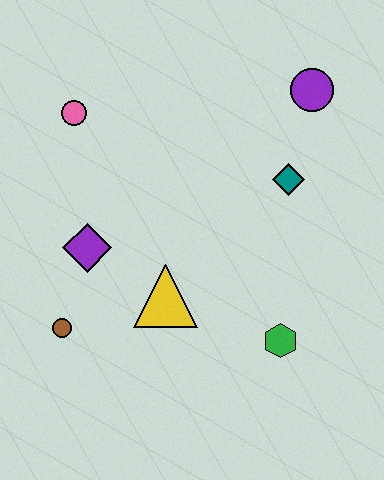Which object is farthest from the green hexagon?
The pink circle is farthest from the green hexagon.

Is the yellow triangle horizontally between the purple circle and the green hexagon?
No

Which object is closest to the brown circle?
The purple diamond is closest to the brown circle.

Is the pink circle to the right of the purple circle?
No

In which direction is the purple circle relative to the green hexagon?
The purple circle is above the green hexagon.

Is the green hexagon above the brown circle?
No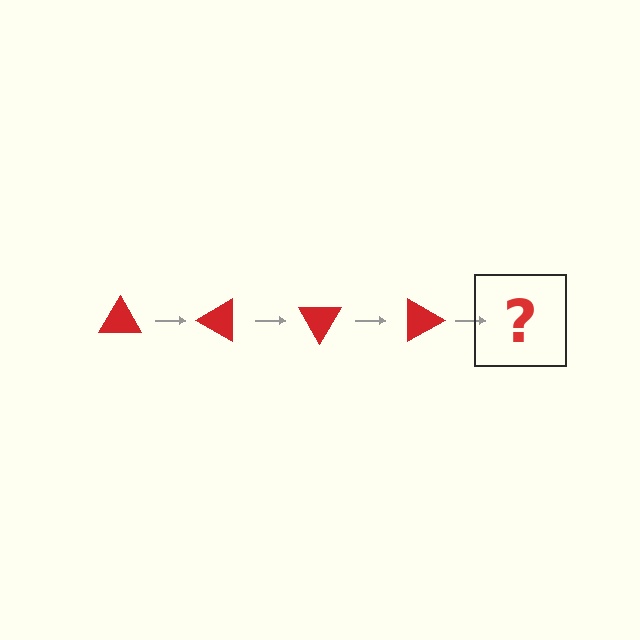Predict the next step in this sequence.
The next step is a red triangle rotated 120 degrees.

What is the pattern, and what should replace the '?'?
The pattern is that the triangle rotates 30 degrees each step. The '?' should be a red triangle rotated 120 degrees.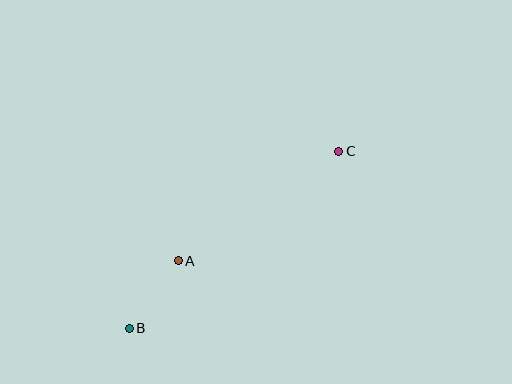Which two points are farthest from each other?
Points B and C are farthest from each other.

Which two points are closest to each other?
Points A and B are closest to each other.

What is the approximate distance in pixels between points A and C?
The distance between A and C is approximately 194 pixels.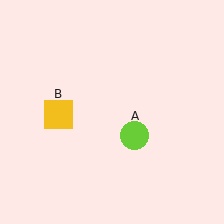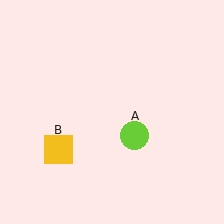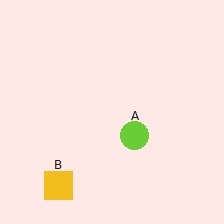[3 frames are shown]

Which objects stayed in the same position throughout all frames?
Lime circle (object A) remained stationary.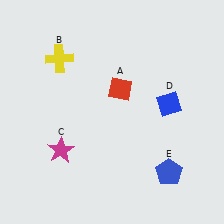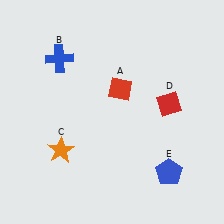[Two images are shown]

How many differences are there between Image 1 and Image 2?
There are 3 differences between the two images.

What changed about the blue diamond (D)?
In Image 1, D is blue. In Image 2, it changed to red.